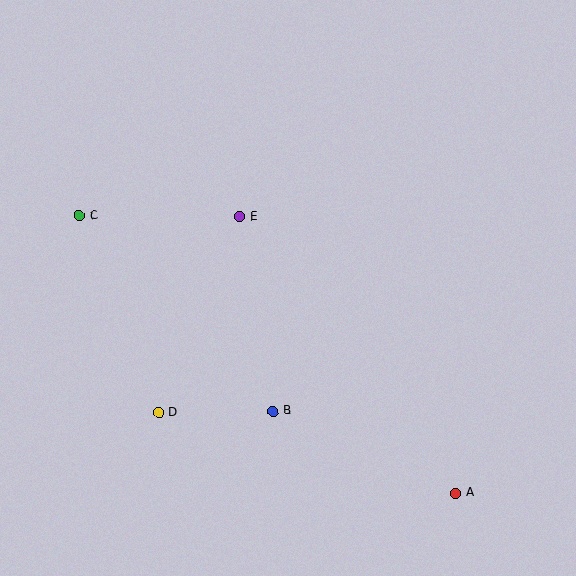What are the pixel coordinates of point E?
Point E is at (239, 217).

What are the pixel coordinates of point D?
Point D is at (158, 412).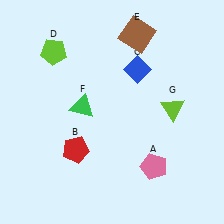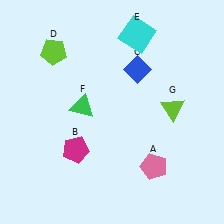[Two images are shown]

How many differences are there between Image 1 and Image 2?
There are 2 differences between the two images.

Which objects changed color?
B changed from red to magenta. E changed from brown to cyan.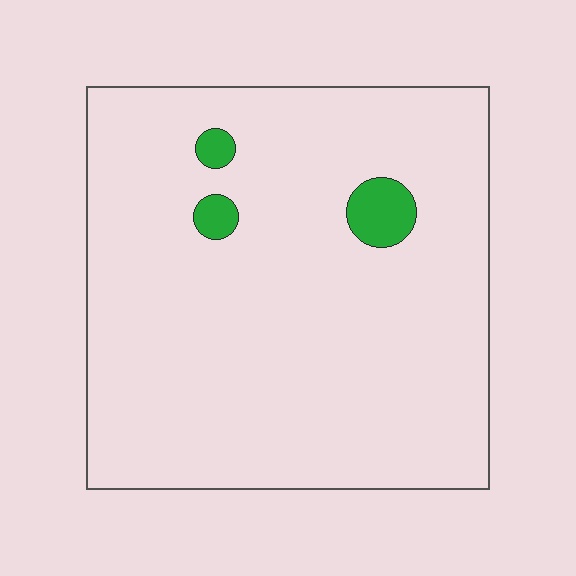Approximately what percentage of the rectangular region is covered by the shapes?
Approximately 5%.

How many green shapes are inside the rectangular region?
3.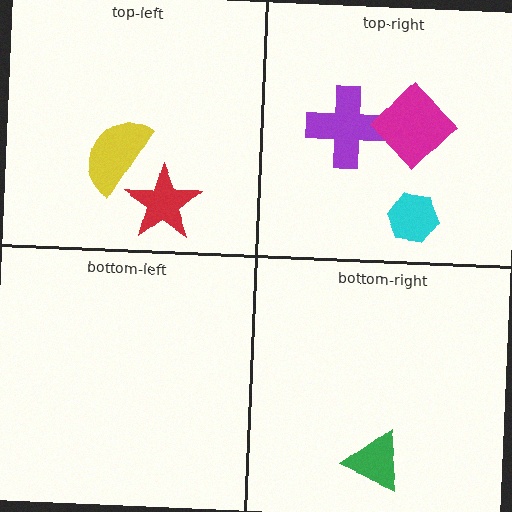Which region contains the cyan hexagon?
The top-right region.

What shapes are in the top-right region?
The purple cross, the magenta diamond, the cyan hexagon.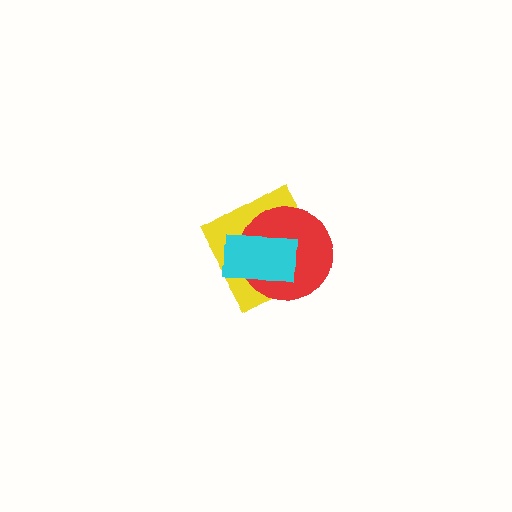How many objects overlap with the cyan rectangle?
2 objects overlap with the cyan rectangle.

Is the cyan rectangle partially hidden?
No, no other shape covers it.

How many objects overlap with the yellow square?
2 objects overlap with the yellow square.